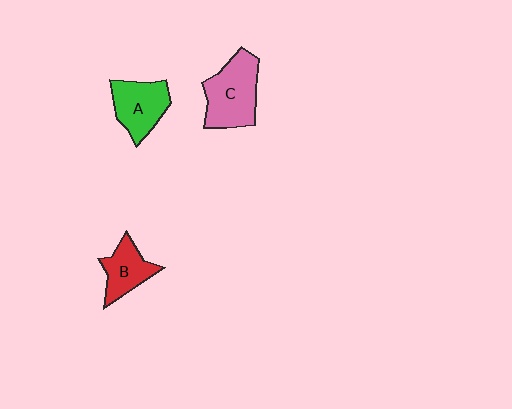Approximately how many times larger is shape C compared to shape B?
Approximately 1.6 times.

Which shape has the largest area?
Shape C (pink).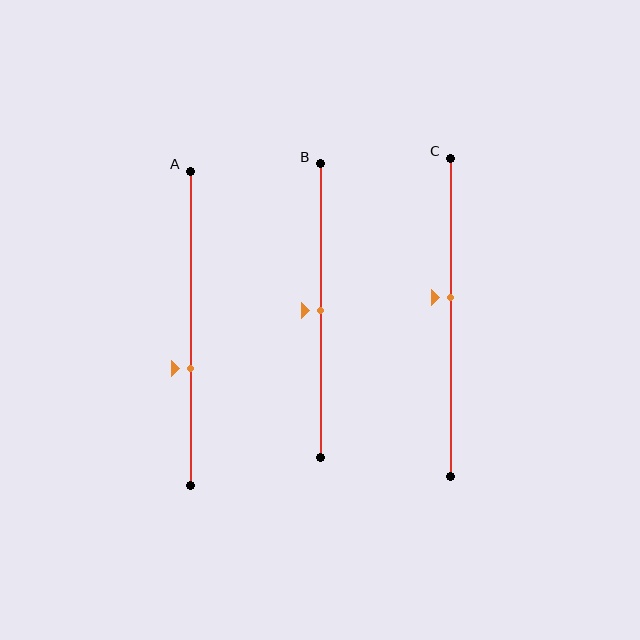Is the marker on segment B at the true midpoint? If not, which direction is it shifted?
Yes, the marker on segment B is at the true midpoint.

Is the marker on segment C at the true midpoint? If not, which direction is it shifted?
No, the marker on segment C is shifted upward by about 6% of the segment length.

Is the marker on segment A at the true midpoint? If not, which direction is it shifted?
No, the marker on segment A is shifted downward by about 13% of the segment length.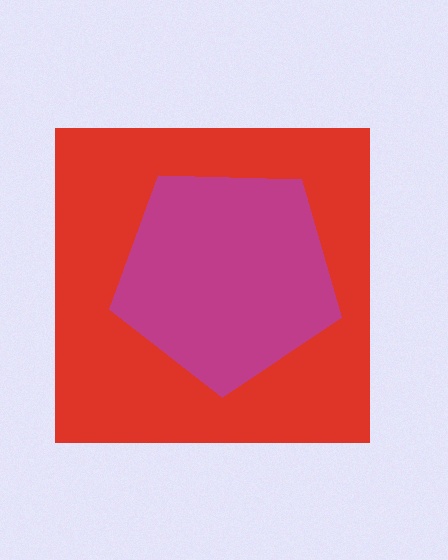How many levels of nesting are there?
2.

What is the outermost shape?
The red square.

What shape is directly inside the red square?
The magenta pentagon.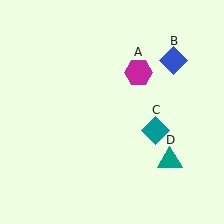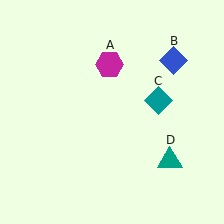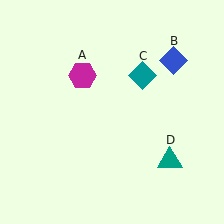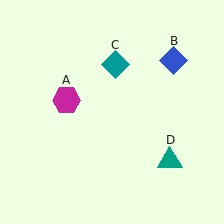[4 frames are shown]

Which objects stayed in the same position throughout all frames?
Blue diamond (object B) and teal triangle (object D) remained stationary.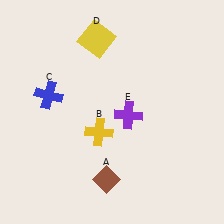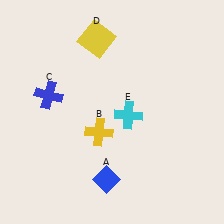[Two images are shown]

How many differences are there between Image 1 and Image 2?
There are 2 differences between the two images.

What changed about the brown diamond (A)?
In Image 1, A is brown. In Image 2, it changed to blue.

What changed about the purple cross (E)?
In Image 1, E is purple. In Image 2, it changed to cyan.